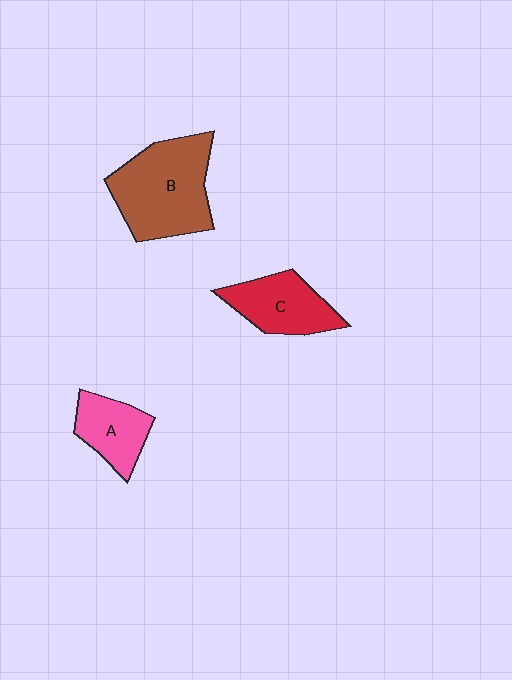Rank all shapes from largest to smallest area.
From largest to smallest: B (brown), C (red), A (pink).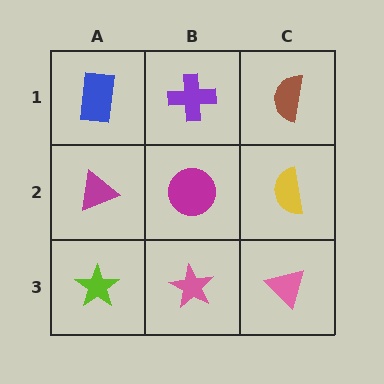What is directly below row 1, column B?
A magenta circle.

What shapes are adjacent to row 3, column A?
A magenta triangle (row 2, column A), a pink star (row 3, column B).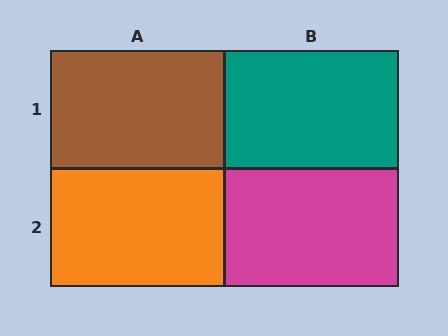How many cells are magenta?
1 cell is magenta.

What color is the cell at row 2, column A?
Orange.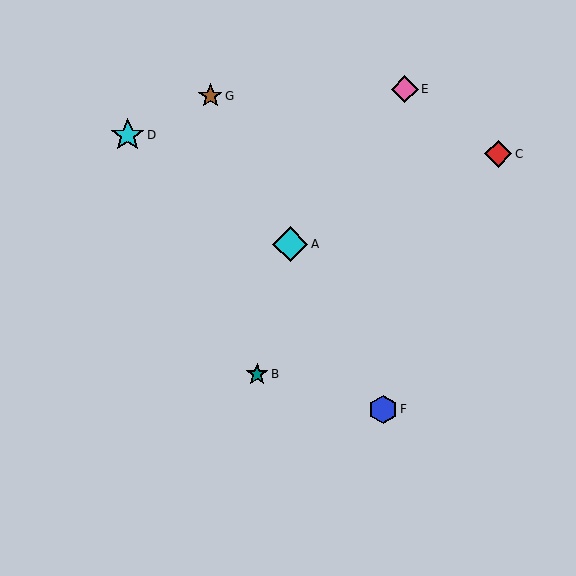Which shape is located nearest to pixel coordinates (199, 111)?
The brown star (labeled G) at (210, 96) is nearest to that location.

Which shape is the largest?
The cyan diamond (labeled A) is the largest.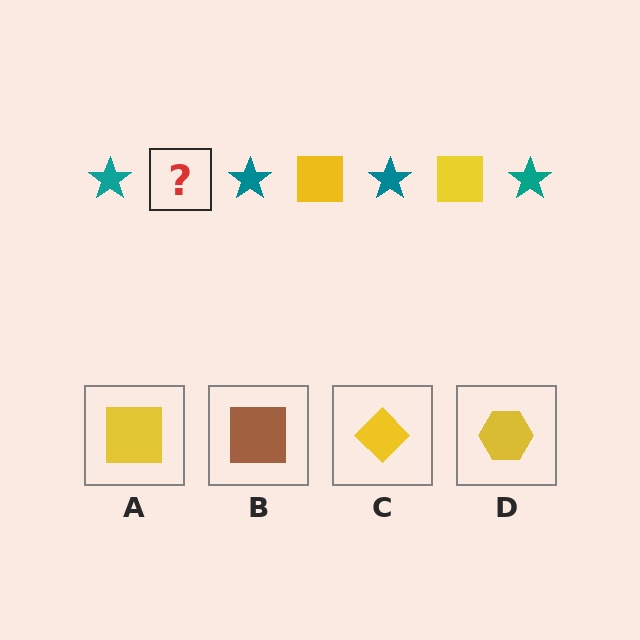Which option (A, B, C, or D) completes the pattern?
A.